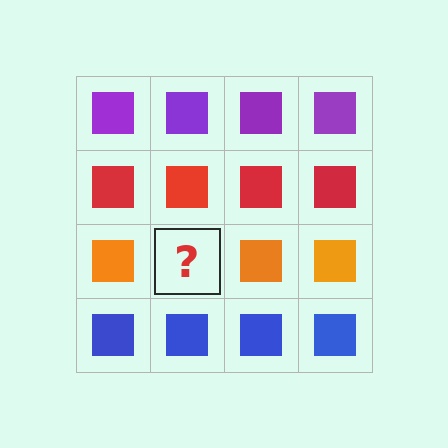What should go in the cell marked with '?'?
The missing cell should contain an orange square.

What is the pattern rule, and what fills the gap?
The rule is that each row has a consistent color. The gap should be filled with an orange square.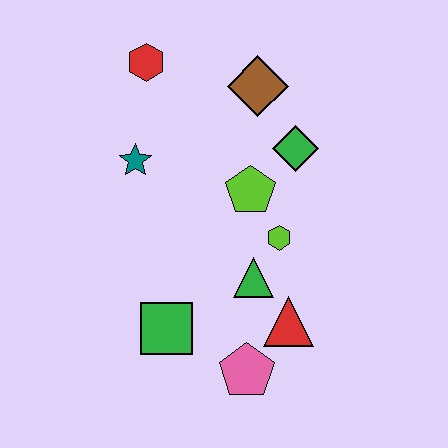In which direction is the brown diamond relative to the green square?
The brown diamond is above the green square.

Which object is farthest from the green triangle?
The red hexagon is farthest from the green triangle.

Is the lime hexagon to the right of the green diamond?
No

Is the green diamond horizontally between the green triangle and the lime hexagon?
No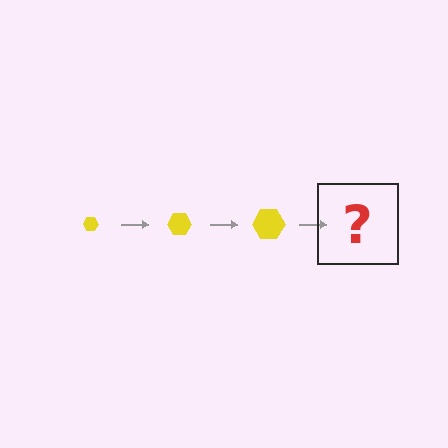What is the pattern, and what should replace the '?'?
The pattern is that the hexagon gets progressively larger each step. The '?' should be a yellow hexagon, larger than the previous one.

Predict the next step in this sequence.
The next step is a yellow hexagon, larger than the previous one.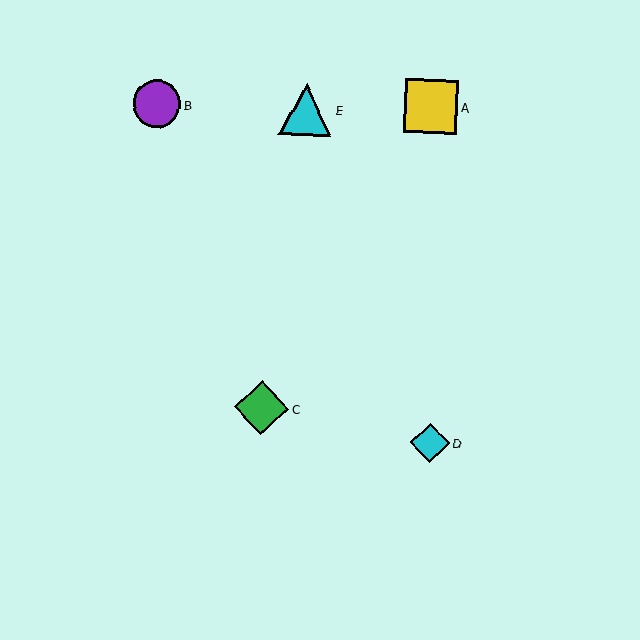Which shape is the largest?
The green diamond (labeled C) is the largest.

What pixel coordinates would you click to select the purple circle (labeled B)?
Click at (157, 104) to select the purple circle B.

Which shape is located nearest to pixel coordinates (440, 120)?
The yellow square (labeled A) at (431, 107) is nearest to that location.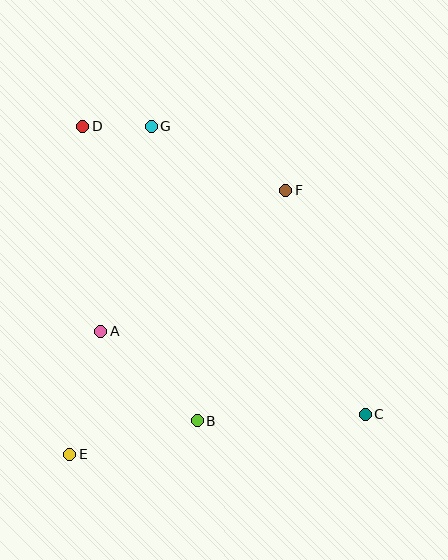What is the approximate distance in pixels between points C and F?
The distance between C and F is approximately 238 pixels.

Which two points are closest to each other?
Points D and G are closest to each other.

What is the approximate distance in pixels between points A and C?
The distance between A and C is approximately 277 pixels.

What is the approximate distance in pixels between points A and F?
The distance between A and F is approximately 233 pixels.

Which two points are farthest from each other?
Points C and D are farthest from each other.